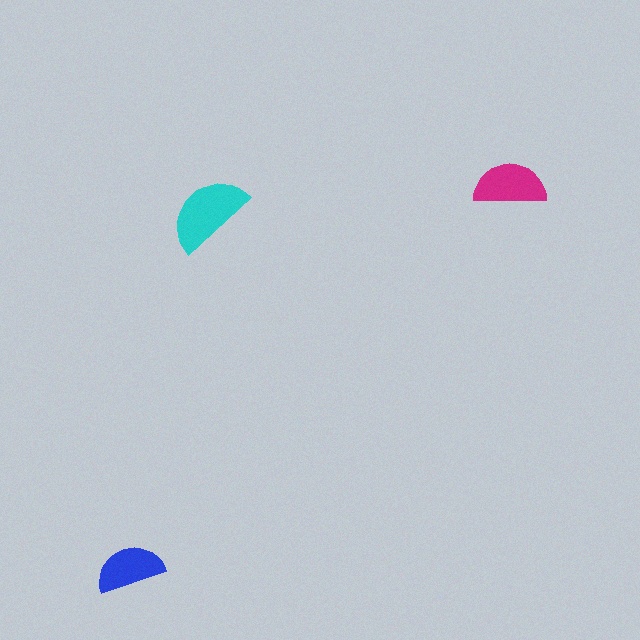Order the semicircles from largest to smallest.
the cyan one, the magenta one, the blue one.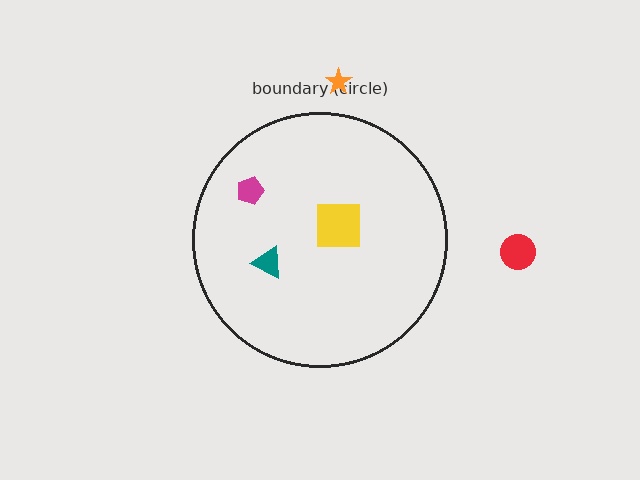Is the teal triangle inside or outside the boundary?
Inside.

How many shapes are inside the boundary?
3 inside, 2 outside.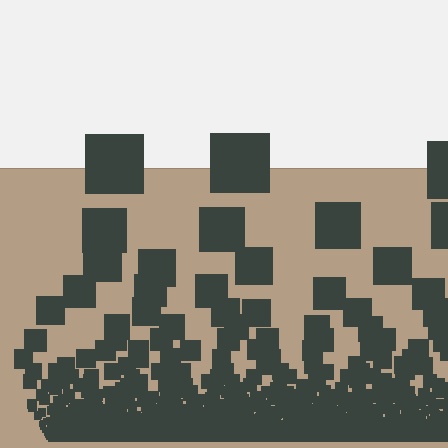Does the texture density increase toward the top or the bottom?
Density increases toward the bottom.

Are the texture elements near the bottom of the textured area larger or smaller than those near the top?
Smaller. The gradient is inverted — elements near the bottom are smaller and denser.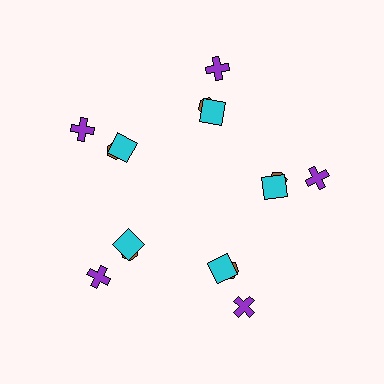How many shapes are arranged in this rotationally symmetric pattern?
There are 15 shapes, arranged in 5 groups of 3.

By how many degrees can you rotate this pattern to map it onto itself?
The pattern maps onto itself every 72 degrees of rotation.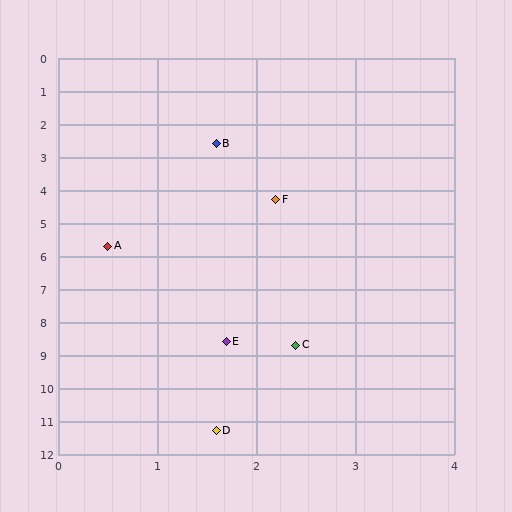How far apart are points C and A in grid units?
Points C and A are about 3.6 grid units apart.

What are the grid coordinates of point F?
Point F is at approximately (2.2, 4.3).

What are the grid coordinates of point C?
Point C is at approximately (2.4, 8.7).